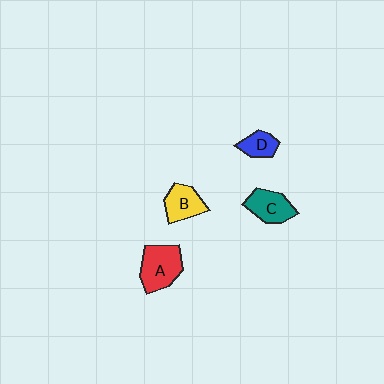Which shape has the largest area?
Shape A (red).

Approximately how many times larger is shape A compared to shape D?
Approximately 2.0 times.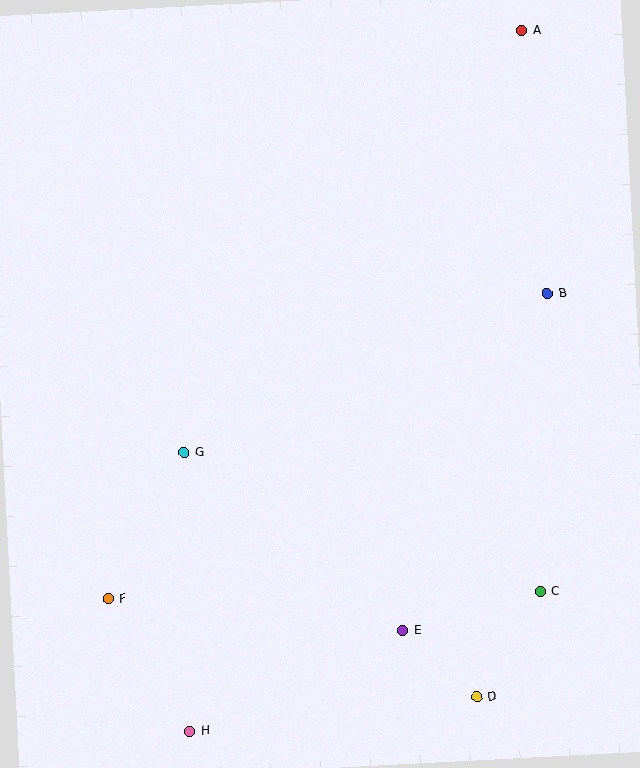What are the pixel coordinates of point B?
Point B is at (547, 294).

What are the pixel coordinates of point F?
Point F is at (108, 599).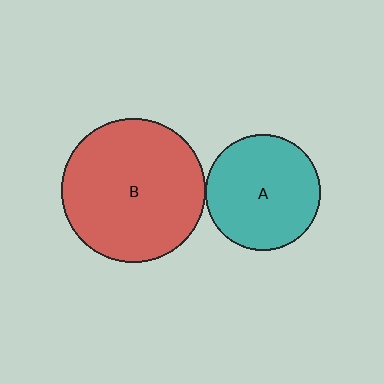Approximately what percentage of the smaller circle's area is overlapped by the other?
Approximately 5%.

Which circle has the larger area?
Circle B (red).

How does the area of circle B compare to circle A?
Approximately 1.5 times.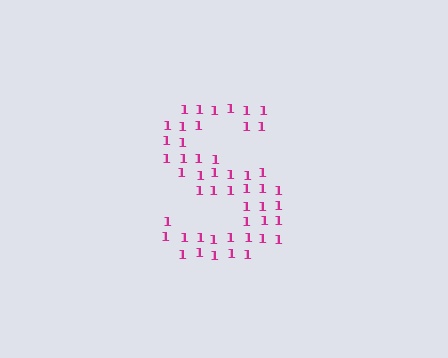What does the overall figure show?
The overall figure shows the letter S.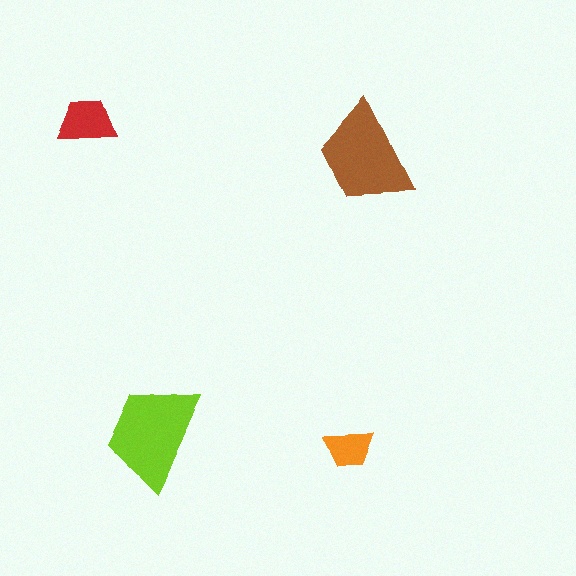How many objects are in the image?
There are 4 objects in the image.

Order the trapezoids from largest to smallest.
the lime one, the brown one, the red one, the orange one.